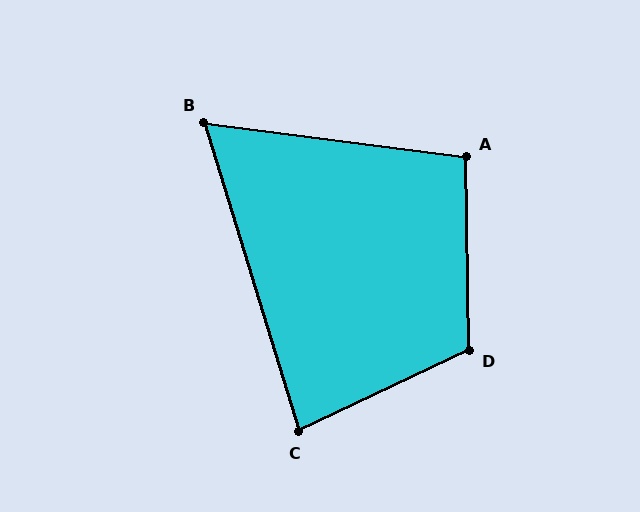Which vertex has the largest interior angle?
D, at approximately 114 degrees.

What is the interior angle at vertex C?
Approximately 82 degrees (acute).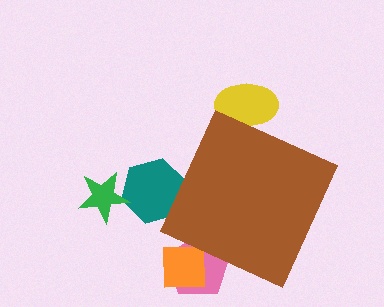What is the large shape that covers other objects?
A brown diamond.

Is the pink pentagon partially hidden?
Yes, the pink pentagon is partially hidden behind the brown diamond.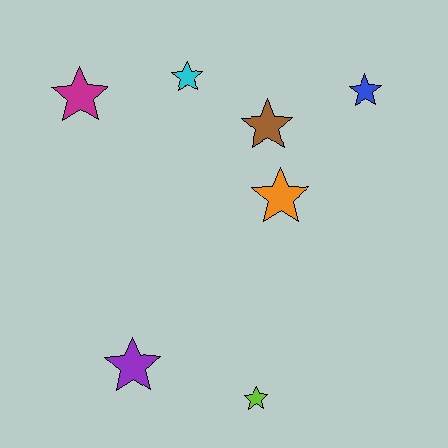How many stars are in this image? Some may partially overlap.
There are 7 stars.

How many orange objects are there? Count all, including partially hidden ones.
There is 1 orange object.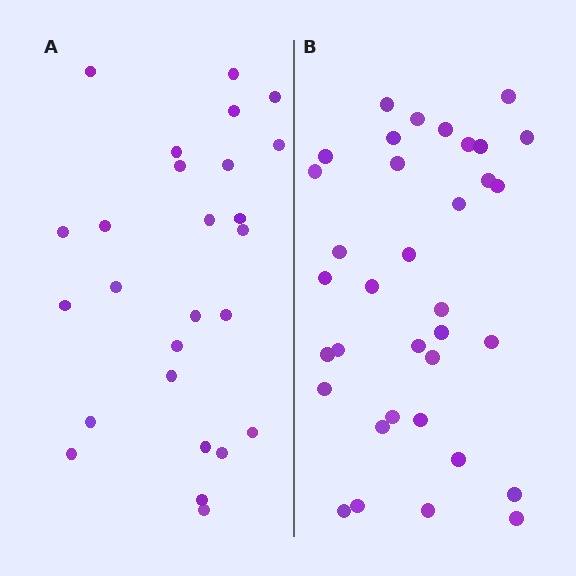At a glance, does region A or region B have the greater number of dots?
Region B (the right region) has more dots.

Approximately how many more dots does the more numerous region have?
Region B has roughly 8 or so more dots than region A.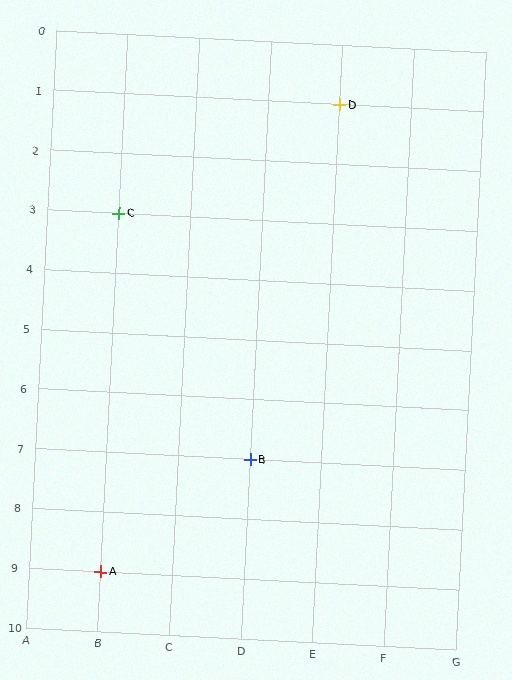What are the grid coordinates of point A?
Point A is at grid coordinates (B, 9).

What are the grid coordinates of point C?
Point C is at grid coordinates (B, 3).